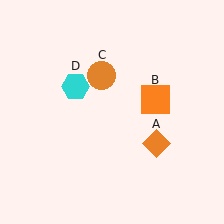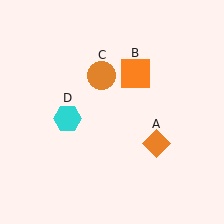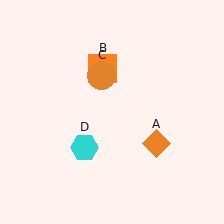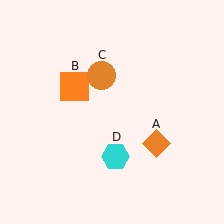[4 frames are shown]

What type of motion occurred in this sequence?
The orange square (object B), cyan hexagon (object D) rotated counterclockwise around the center of the scene.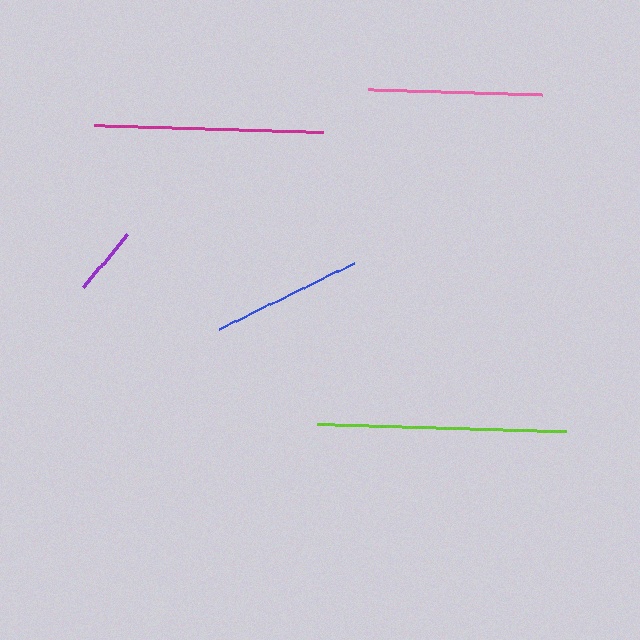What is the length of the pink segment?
The pink segment is approximately 174 pixels long.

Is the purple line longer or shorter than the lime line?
The lime line is longer than the purple line.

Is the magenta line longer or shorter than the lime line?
The lime line is longer than the magenta line.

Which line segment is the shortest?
The purple line is the shortest at approximately 69 pixels.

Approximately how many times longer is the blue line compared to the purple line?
The blue line is approximately 2.2 times the length of the purple line.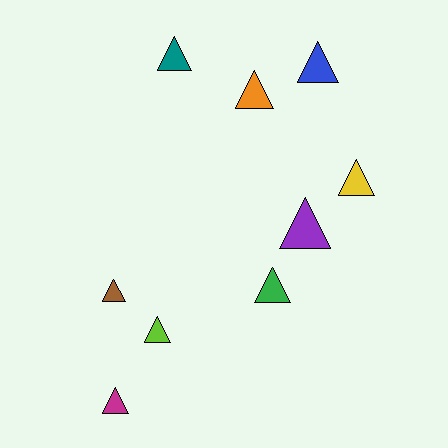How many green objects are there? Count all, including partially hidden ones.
There is 1 green object.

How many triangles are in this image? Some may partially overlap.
There are 9 triangles.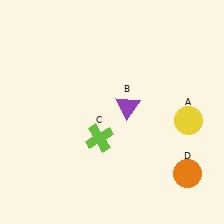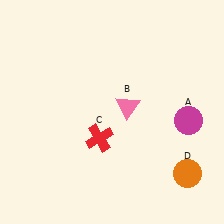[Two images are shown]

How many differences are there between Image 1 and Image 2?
There are 3 differences between the two images.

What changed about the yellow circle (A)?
In Image 1, A is yellow. In Image 2, it changed to magenta.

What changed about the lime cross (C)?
In Image 1, C is lime. In Image 2, it changed to red.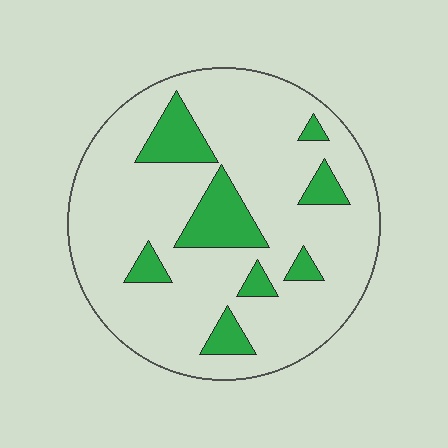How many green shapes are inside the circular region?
8.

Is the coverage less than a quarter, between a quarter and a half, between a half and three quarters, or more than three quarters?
Less than a quarter.